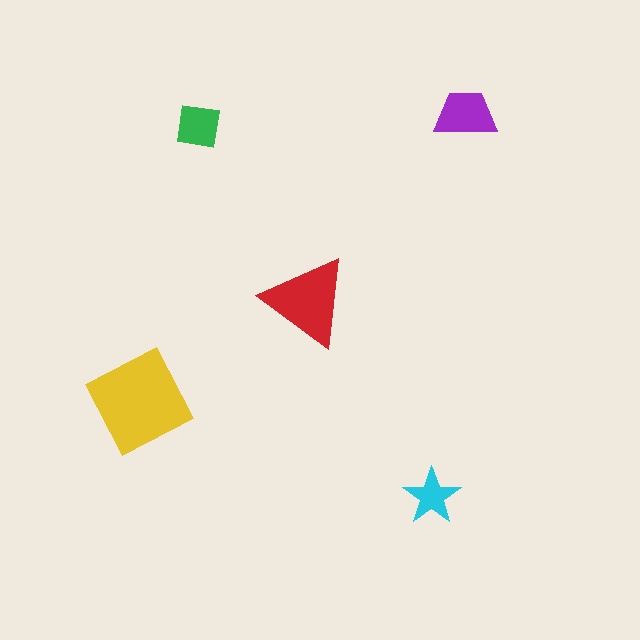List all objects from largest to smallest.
The yellow diamond, the red triangle, the purple trapezoid, the green square, the cyan star.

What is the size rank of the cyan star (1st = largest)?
5th.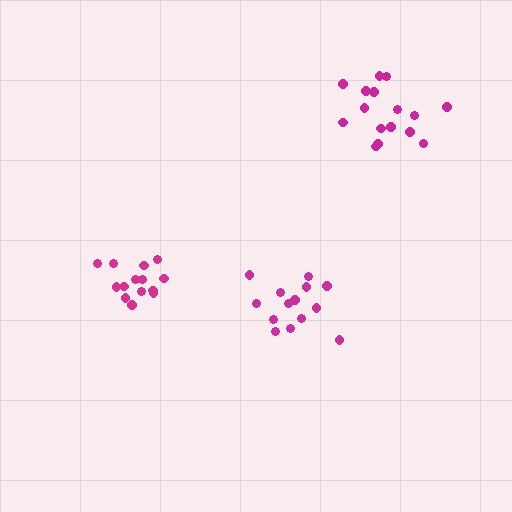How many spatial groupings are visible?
There are 3 spatial groupings.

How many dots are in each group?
Group 1: 14 dots, Group 2: 14 dots, Group 3: 16 dots (44 total).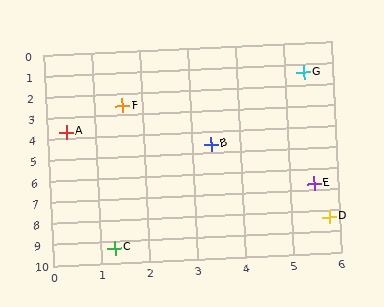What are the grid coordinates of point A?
Point A is at approximately (0.4, 3.7).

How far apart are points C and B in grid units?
Points C and B are about 5.1 grid units apart.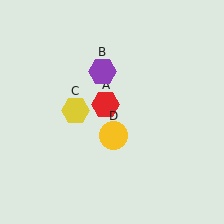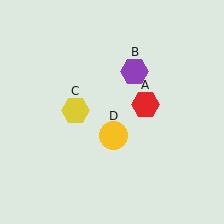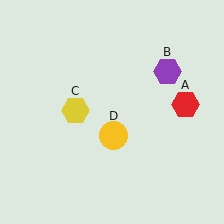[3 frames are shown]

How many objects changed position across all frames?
2 objects changed position: red hexagon (object A), purple hexagon (object B).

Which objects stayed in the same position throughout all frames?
Yellow hexagon (object C) and yellow circle (object D) remained stationary.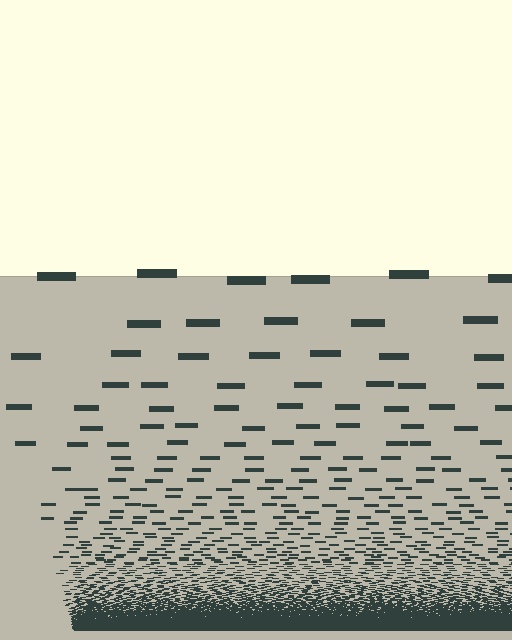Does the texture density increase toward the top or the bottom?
Density increases toward the bottom.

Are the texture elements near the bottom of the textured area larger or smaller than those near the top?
Smaller. The gradient is inverted — elements near the bottom are smaller and denser.